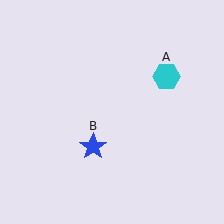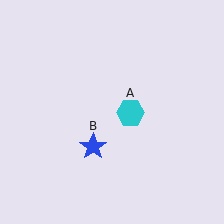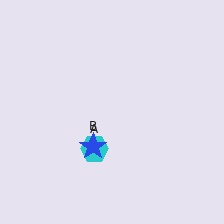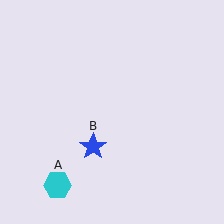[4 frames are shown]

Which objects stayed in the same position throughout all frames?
Blue star (object B) remained stationary.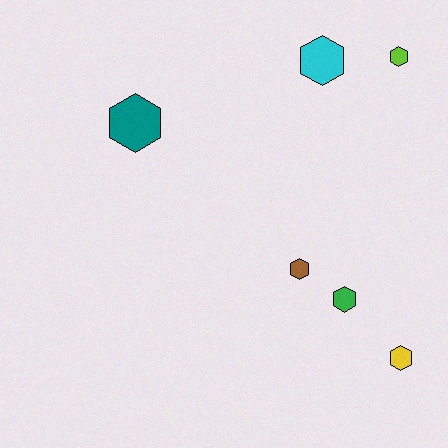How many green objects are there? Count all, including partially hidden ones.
There is 1 green object.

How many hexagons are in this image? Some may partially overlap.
There are 6 hexagons.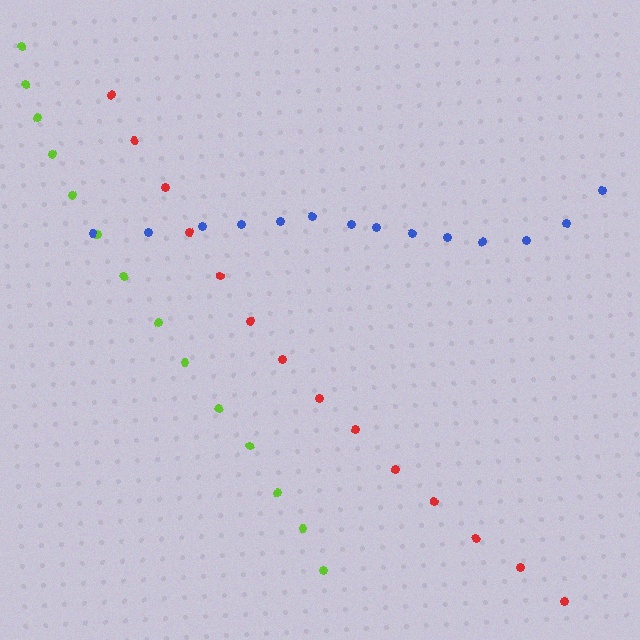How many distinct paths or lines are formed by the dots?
There are 3 distinct paths.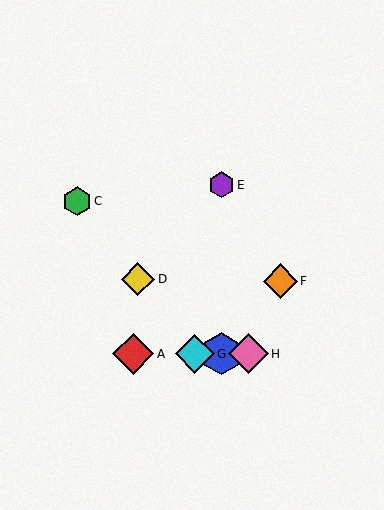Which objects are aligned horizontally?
Objects A, B, G, H are aligned horizontally.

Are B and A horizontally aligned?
Yes, both are at y≈354.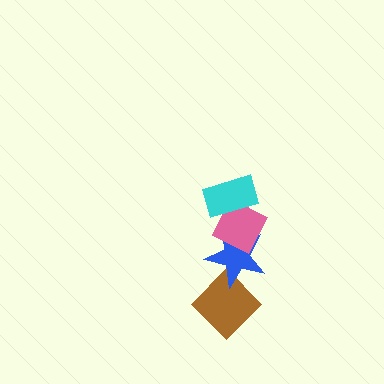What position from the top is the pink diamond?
The pink diamond is 2nd from the top.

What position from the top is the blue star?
The blue star is 3rd from the top.